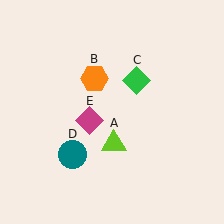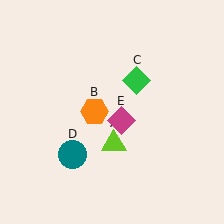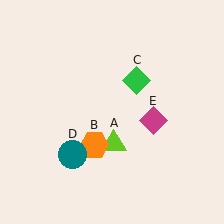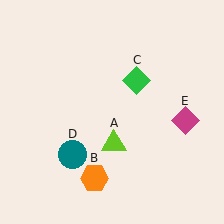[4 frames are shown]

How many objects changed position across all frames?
2 objects changed position: orange hexagon (object B), magenta diamond (object E).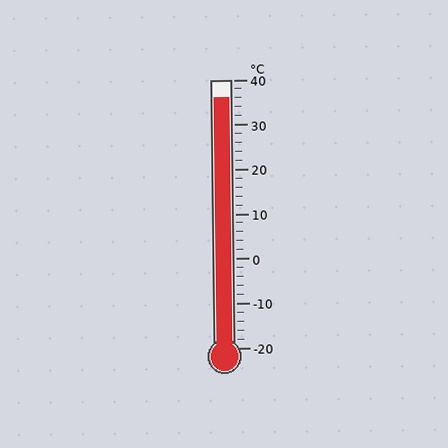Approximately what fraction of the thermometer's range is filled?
The thermometer is filled to approximately 95% of its range.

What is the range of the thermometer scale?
The thermometer scale ranges from -20°C to 40°C.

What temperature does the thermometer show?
The thermometer shows approximately 36°C.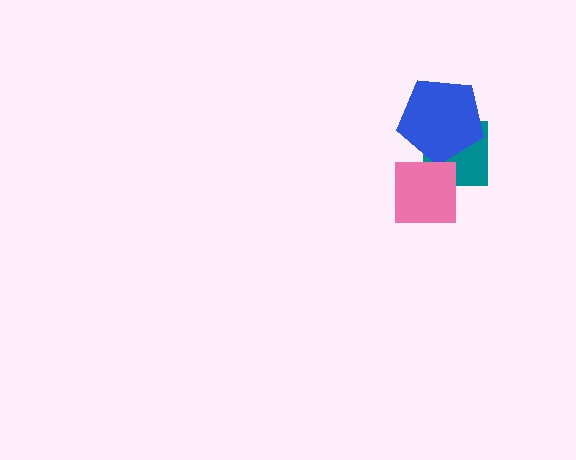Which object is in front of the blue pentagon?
The pink square is in front of the blue pentagon.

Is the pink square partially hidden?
No, no other shape covers it.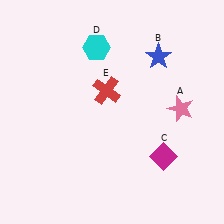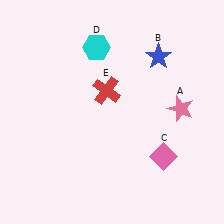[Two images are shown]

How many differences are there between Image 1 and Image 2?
There is 1 difference between the two images.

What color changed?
The diamond (C) changed from magenta in Image 1 to pink in Image 2.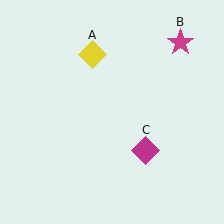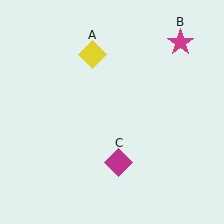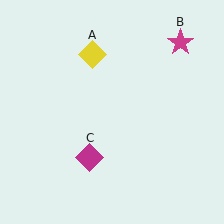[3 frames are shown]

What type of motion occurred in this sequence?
The magenta diamond (object C) rotated clockwise around the center of the scene.